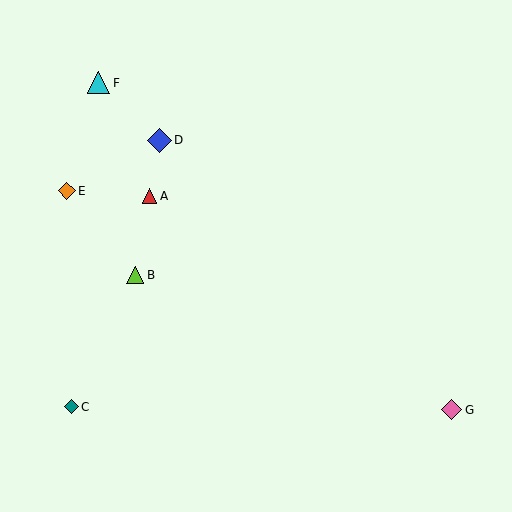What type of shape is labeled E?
Shape E is an orange diamond.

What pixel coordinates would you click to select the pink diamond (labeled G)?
Click at (452, 410) to select the pink diamond G.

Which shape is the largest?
The blue diamond (labeled D) is the largest.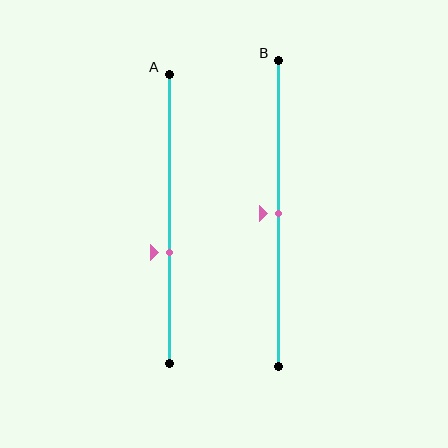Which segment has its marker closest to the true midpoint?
Segment B has its marker closest to the true midpoint.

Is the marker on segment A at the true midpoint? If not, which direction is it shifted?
No, the marker on segment A is shifted downward by about 12% of the segment length.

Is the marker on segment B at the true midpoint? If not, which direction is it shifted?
Yes, the marker on segment B is at the true midpoint.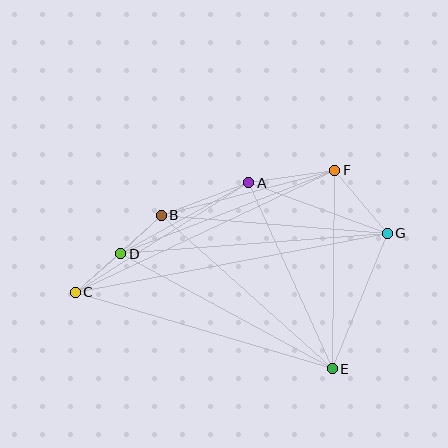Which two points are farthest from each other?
Points C and G are farthest from each other.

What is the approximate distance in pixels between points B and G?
The distance between B and G is approximately 227 pixels.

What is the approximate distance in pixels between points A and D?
The distance between A and D is approximately 146 pixels.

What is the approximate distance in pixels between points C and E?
The distance between C and E is approximately 269 pixels.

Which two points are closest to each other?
Points B and D are closest to each other.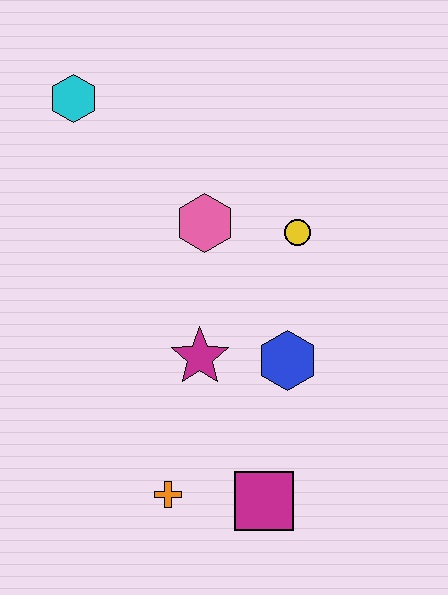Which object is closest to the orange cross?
The magenta square is closest to the orange cross.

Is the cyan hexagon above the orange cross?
Yes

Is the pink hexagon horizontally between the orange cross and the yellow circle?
Yes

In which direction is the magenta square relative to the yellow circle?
The magenta square is below the yellow circle.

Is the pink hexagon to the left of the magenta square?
Yes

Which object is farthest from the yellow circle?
The orange cross is farthest from the yellow circle.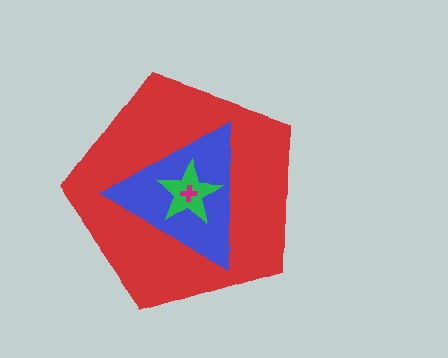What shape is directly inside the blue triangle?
The green star.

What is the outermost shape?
The red pentagon.